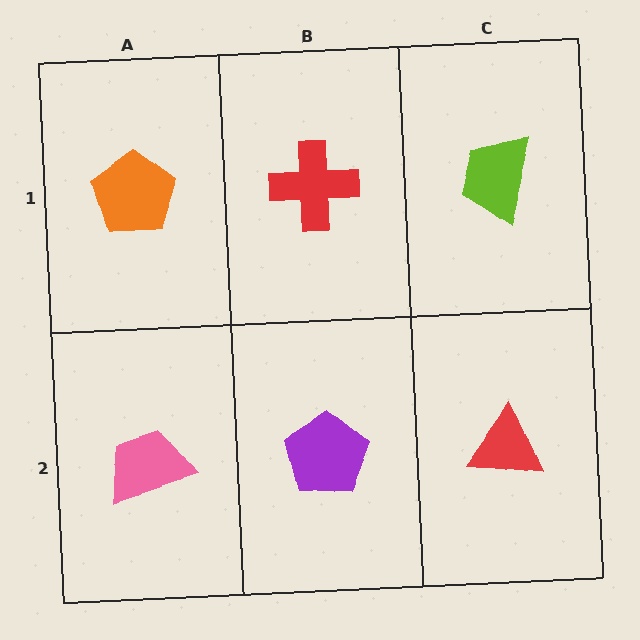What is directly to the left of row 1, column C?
A red cross.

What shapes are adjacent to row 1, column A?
A pink trapezoid (row 2, column A), a red cross (row 1, column B).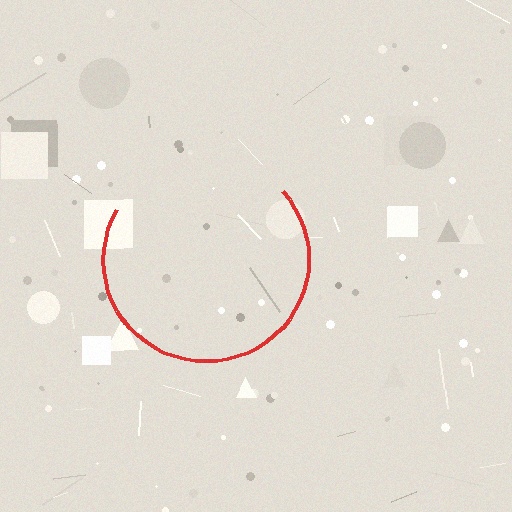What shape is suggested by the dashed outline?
The dashed outline suggests a circle.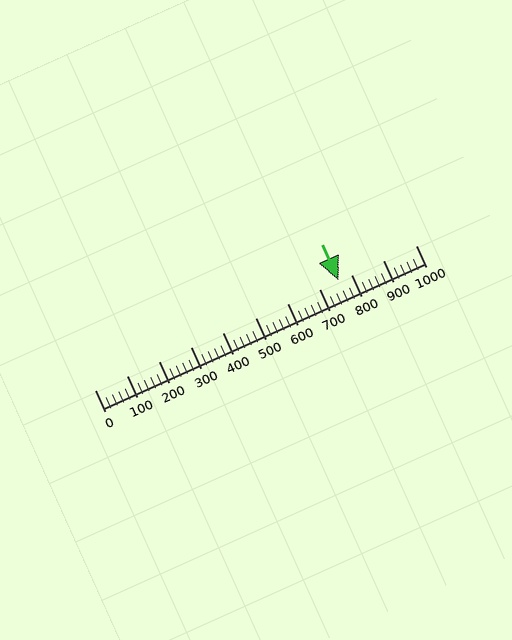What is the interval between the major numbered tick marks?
The major tick marks are spaced 100 units apart.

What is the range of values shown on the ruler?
The ruler shows values from 0 to 1000.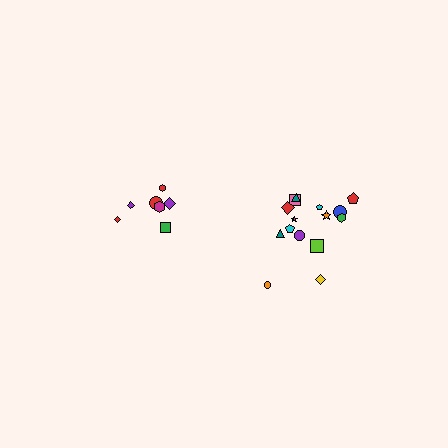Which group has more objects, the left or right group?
The right group.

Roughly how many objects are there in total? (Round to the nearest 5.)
Roughly 20 objects in total.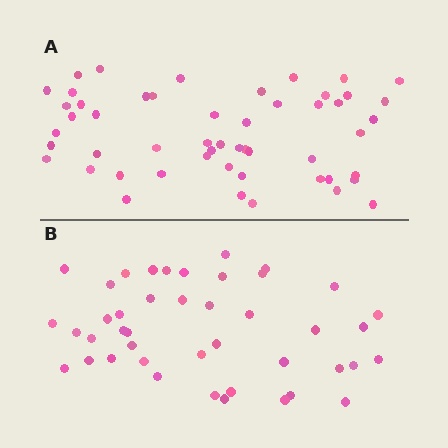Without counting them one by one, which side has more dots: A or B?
Region A (the top region) has more dots.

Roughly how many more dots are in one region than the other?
Region A has roughly 8 or so more dots than region B.